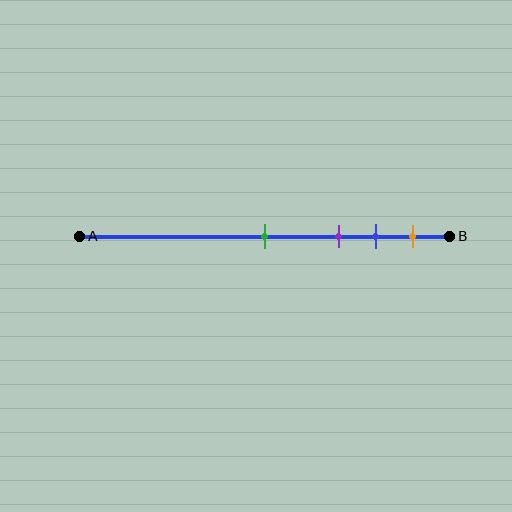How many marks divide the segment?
There are 4 marks dividing the segment.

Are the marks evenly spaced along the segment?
No, the marks are not evenly spaced.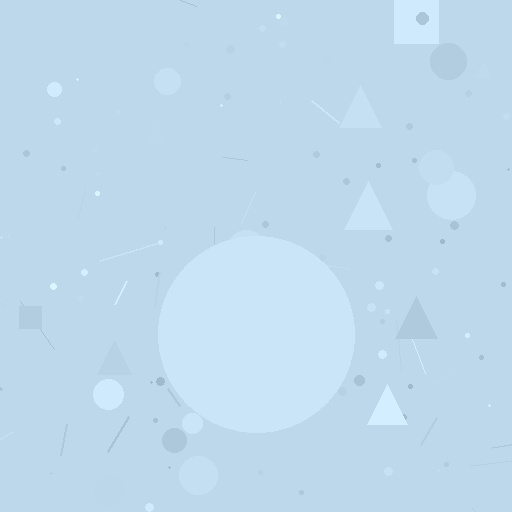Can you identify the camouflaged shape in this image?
The camouflaged shape is a circle.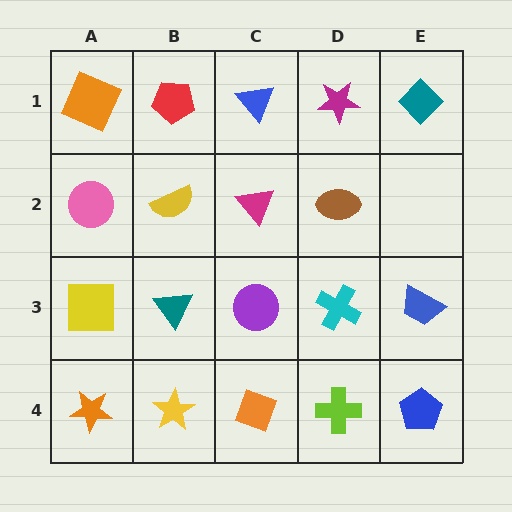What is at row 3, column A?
A yellow square.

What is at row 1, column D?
A magenta star.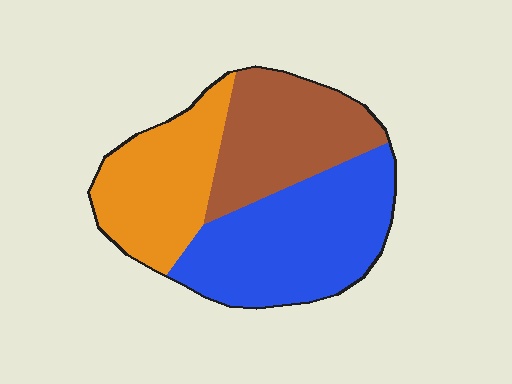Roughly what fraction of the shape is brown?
Brown takes up about one third (1/3) of the shape.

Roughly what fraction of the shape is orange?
Orange covers roughly 30% of the shape.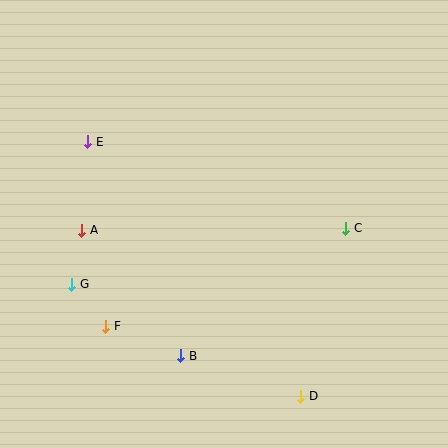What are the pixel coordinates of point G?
Point G is at (72, 284).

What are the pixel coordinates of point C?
Point C is at (346, 228).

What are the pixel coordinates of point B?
Point B is at (181, 356).